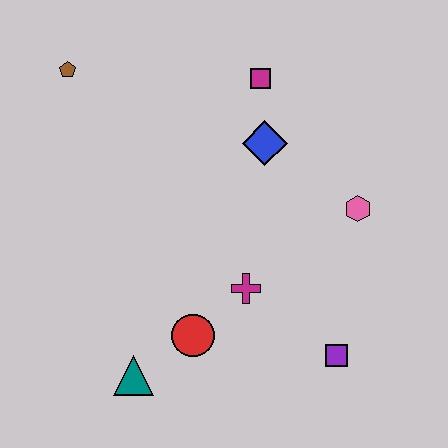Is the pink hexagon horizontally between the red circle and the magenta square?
No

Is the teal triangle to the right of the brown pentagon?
Yes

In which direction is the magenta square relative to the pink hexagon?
The magenta square is above the pink hexagon.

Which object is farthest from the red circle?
The brown pentagon is farthest from the red circle.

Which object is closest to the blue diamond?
The magenta square is closest to the blue diamond.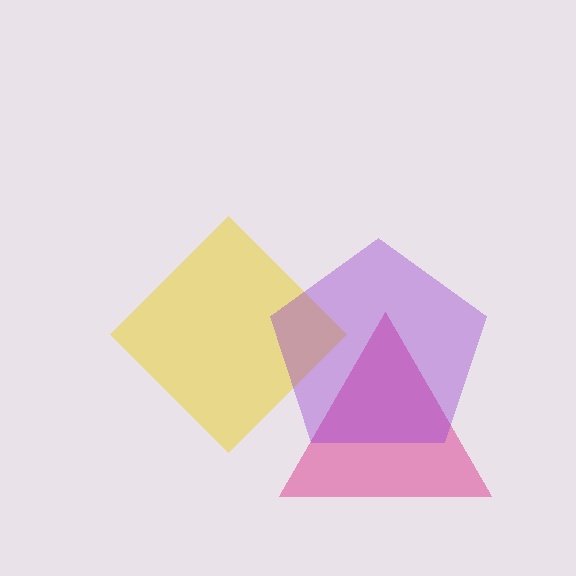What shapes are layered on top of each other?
The layered shapes are: a yellow diamond, a pink triangle, a purple pentagon.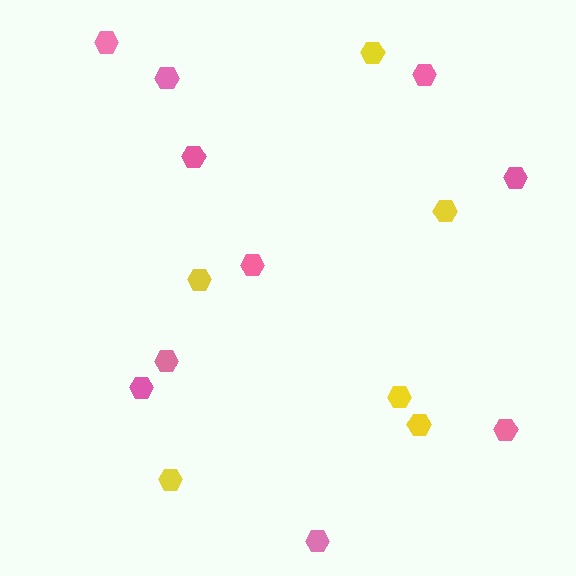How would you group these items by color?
There are 2 groups: one group of pink hexagons (10) and one group of yellow hexagons (6).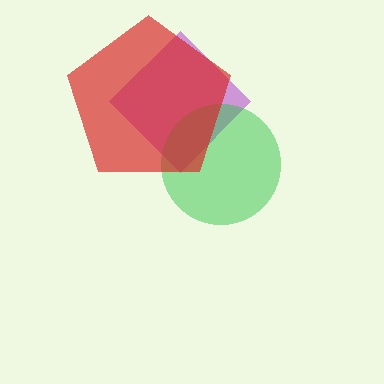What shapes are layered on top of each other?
The layered shapes are: a purple diamond, a green circle, a red pentagon.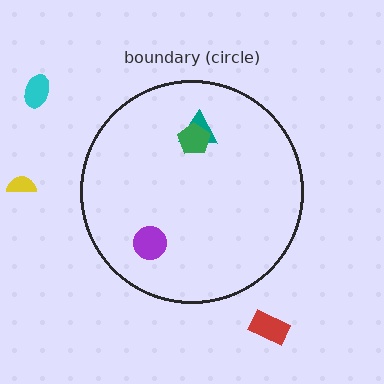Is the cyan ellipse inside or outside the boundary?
Outside.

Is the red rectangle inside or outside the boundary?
Outside.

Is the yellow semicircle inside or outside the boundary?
Outside.